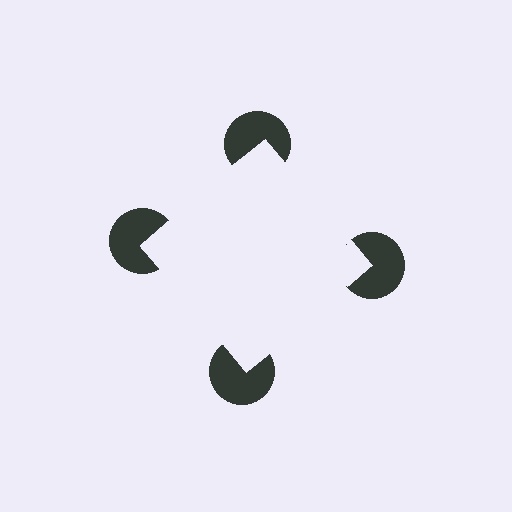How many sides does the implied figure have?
4 sides.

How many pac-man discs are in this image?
There are 4 — one at each vertex of the illusory square.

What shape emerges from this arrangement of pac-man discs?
An illusory square — its edges are inferred from the aligned wedge cuts in the pac-man discs, not physically drawn.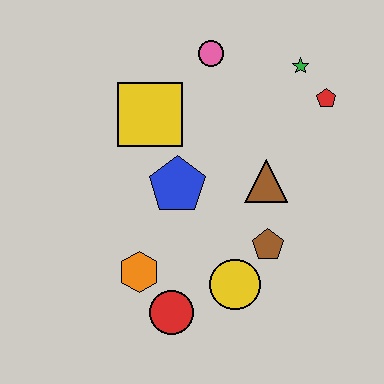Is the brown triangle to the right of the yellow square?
Yes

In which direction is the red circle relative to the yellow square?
The red circle is below the yellow square.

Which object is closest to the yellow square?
The blue pentagon is closest to the yellow square.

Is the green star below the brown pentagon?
No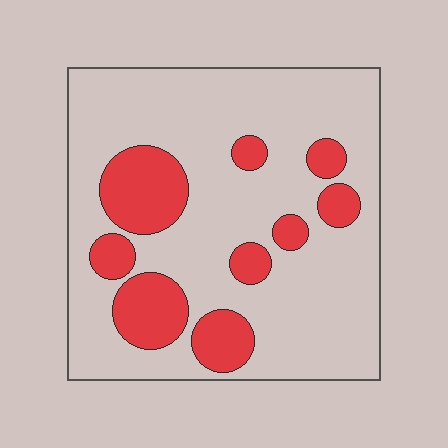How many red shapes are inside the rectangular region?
9.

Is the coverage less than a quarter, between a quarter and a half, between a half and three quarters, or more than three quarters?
Less than a quarter.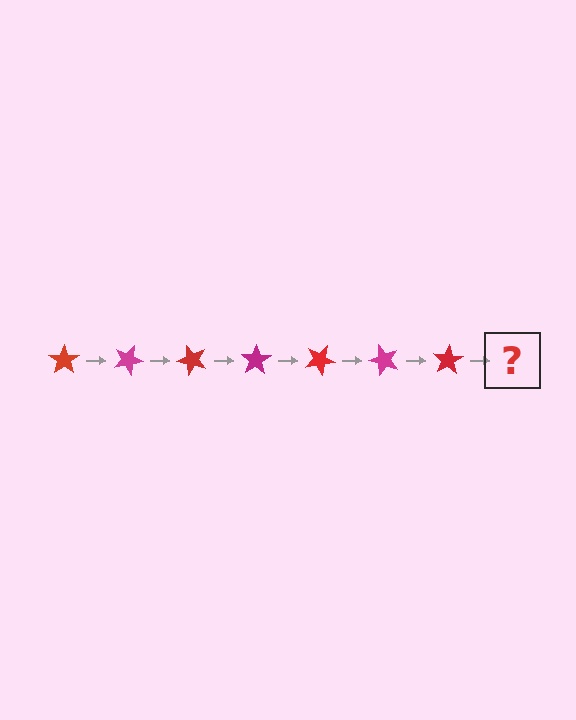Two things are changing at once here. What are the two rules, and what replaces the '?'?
The two rules are that it rotates 25 degrees each step and the color cycles through red and magenta. The '?' should be a magenta star, rotated 175 degrees from the start.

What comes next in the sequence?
The next element should be a magenta star, rotated 175 degrees from the start.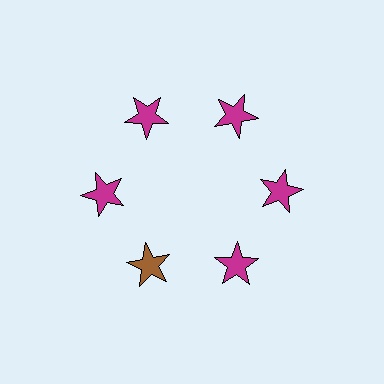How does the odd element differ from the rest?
It has a different color: brown instead of magenta.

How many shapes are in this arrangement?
There are 6 shapes arranged in a ring pattern.